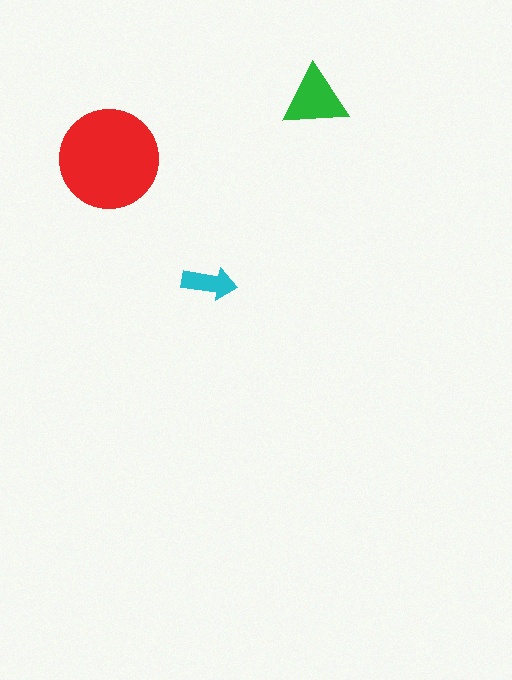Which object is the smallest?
The cyan arrow.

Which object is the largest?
The red circle.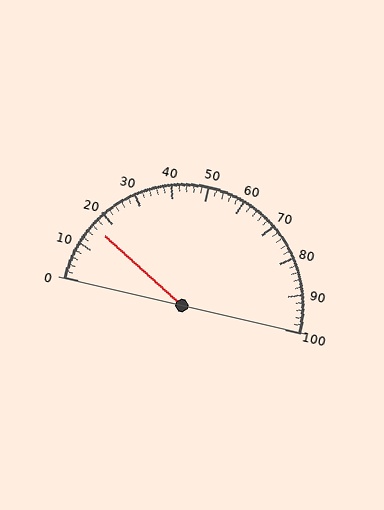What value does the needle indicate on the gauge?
The needle indicates approximately 16.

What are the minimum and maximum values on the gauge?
The gauge ranges from 0 to 100.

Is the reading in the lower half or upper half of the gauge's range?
The reading is in the lower half of the range (0 to 100).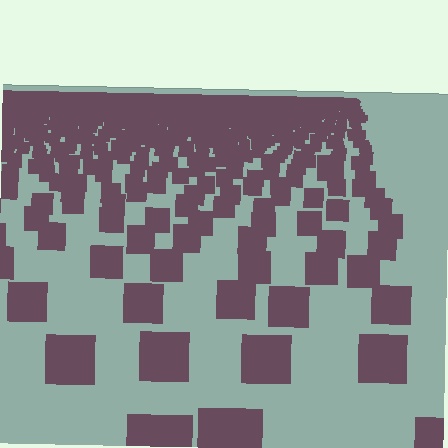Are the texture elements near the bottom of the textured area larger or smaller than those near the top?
Larger. Near the bottom, elements are closer to the viewer and appear at a bigger on-screen size.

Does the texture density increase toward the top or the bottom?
Density increases toward the top.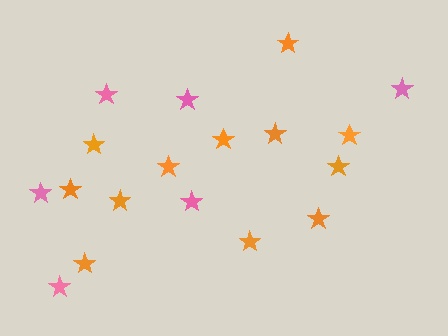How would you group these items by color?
There are 2 groups: one group of orange stars (12) and one group of pink stars (6).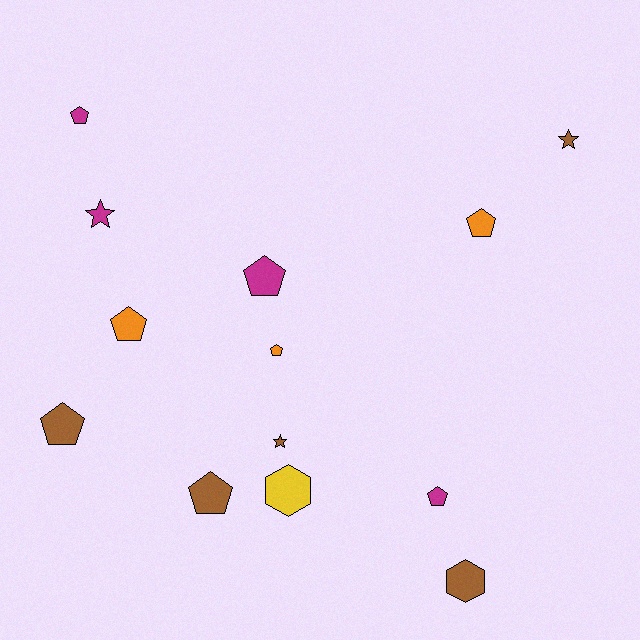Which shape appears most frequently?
Pentagon, with 8 objects.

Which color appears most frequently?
Brown, with 5 objects.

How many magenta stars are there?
There is 1 magenta star.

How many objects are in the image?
There are 13 objects.